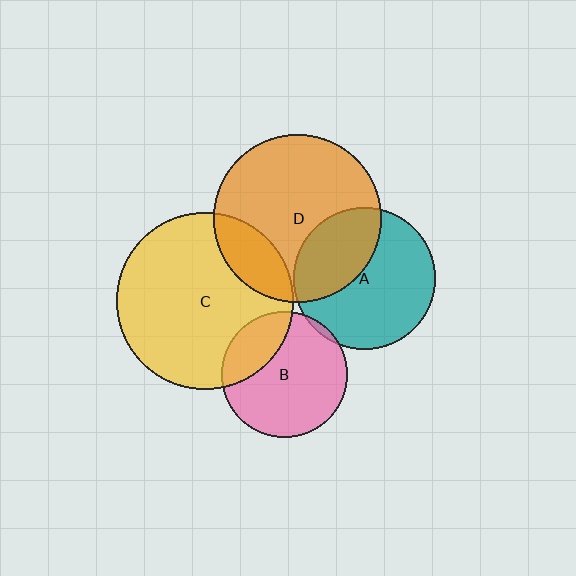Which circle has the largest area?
Circle C (yellow).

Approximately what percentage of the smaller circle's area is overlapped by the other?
Approximately 5%.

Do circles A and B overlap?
Yes.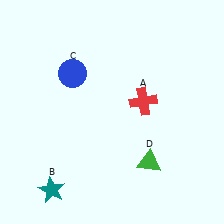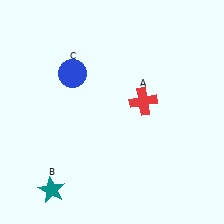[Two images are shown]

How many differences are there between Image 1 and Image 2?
There is 1 difference between the two images.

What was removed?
The green triangle (D) was removed in Image 2.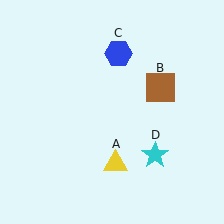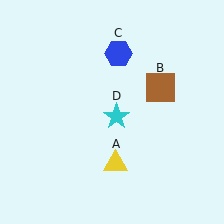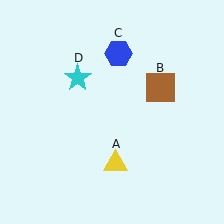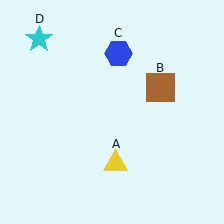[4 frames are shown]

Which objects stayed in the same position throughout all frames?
Yellow triangle (object A) and brown square (object B) and blue hexagon (object C) remained stationary.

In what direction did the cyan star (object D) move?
The cyan star (object D) moved up and to the left.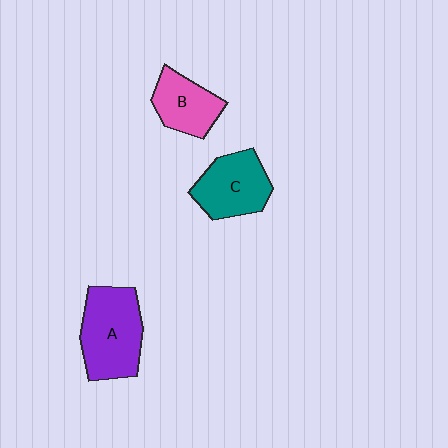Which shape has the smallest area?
Shape B (pink).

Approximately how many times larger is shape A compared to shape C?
Approximately 1.3 times.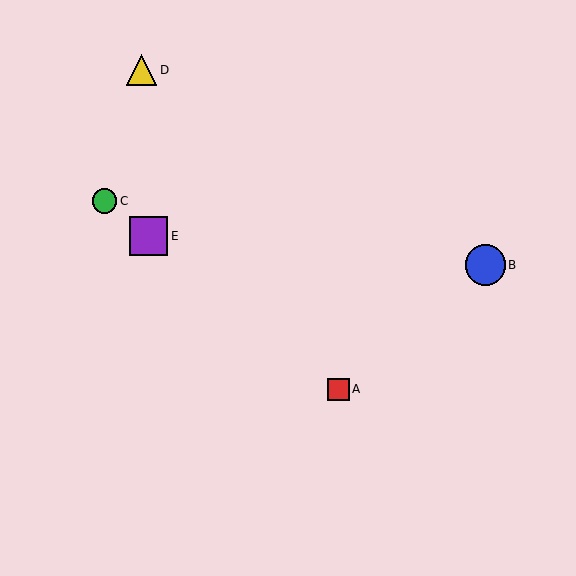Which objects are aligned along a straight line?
Objects A, C, E are aligned along a straight line.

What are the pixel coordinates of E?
Object E is at (149, 236).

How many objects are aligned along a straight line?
3 objects (A, C, E) are aligned along a straight line.